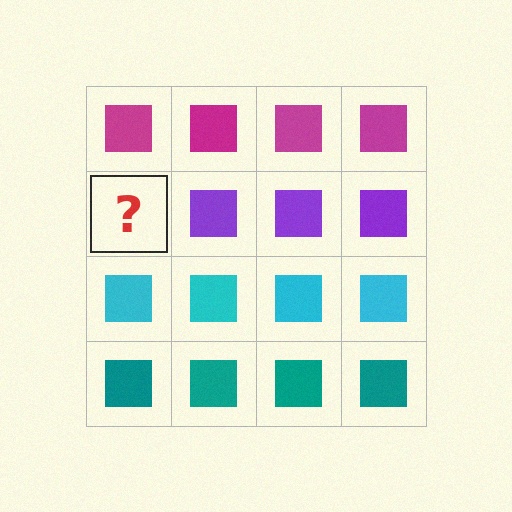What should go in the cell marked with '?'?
The missing cell should contain a purple square.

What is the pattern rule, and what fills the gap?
The rule is that each row has a consistent color. The gap should be filled with a purple square.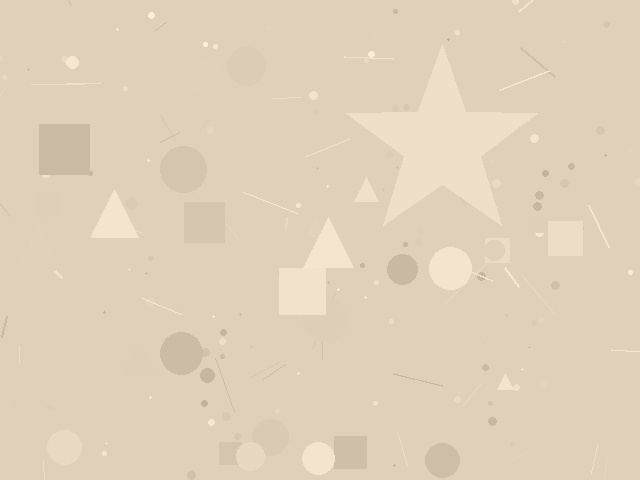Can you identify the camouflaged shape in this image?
The camouflaged shape is a star.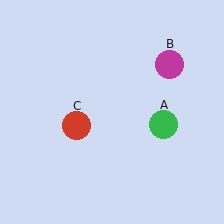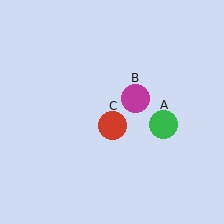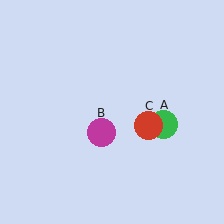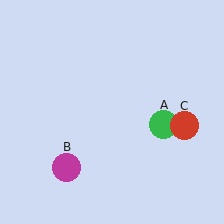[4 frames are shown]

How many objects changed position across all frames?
2 objects changed position: magenta circle (object B), red circle (object C).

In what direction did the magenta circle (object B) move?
The magenta circle (object B) moved down and to the left.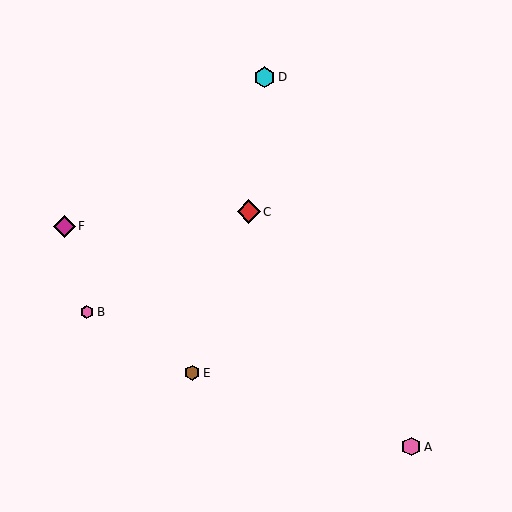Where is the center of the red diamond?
The center of the red diamond is at (249, 212).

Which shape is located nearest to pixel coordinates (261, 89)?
The cyan hexagon (labeled D) at (264, 77) is nearest to that location.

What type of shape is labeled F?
Shape F is a magenta diamond.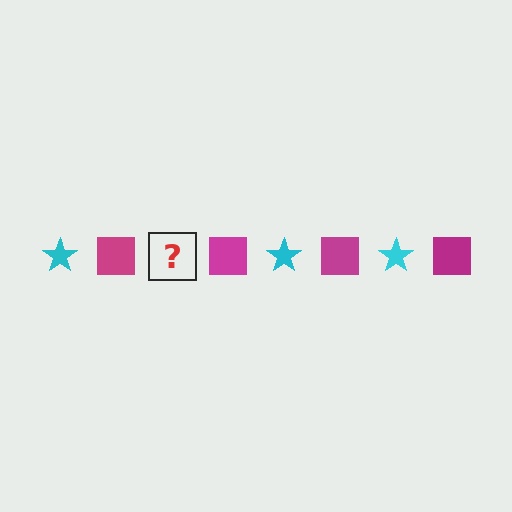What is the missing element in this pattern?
The missing element is a cyan star.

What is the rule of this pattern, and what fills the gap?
The rule is that the pattern alternates between cyan star and magenta square. The gap should be filled with a cyan star.